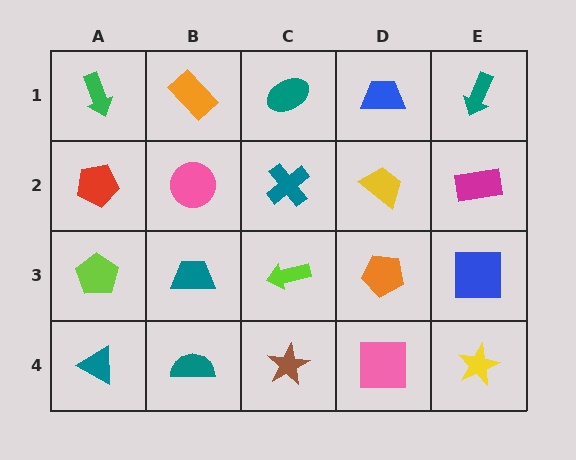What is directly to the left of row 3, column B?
A lime pentagon.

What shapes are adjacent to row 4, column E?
A blue square (row 3, column E), a pink square (row 4, column D).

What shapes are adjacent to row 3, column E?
A magenta rectangle (row 2, column E), a yellow star (row 4, column E), an orange pentagon (row 3, column D).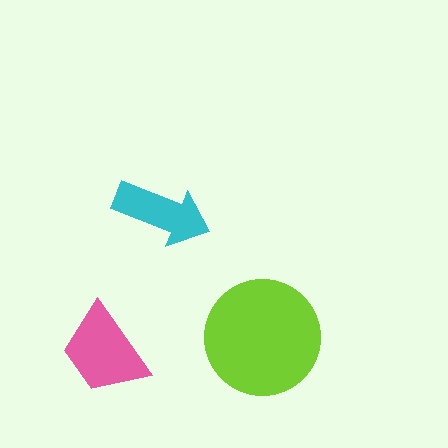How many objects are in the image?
There are 3 objects in the image.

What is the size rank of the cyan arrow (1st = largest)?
3rd.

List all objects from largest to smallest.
The lime circle, the pink trapezoid, the cyan arrow.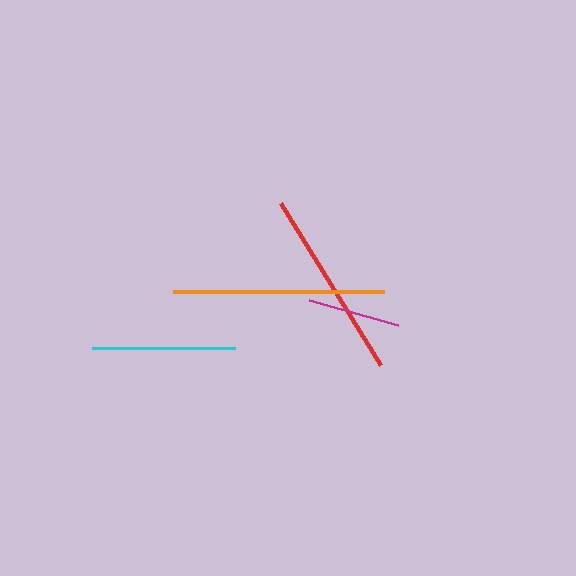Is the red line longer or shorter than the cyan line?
The red line is longer than the cyan line.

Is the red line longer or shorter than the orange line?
The orange line is longer than the red line.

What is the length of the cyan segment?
The cyan segment is approximately 143 pixels long.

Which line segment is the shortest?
The magenta line is the shortest at approximately 92 pixels.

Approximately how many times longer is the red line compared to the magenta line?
The red line is approximately 2.1 times the length of the magenta line.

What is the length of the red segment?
The red segment is approximately 190 pixels long.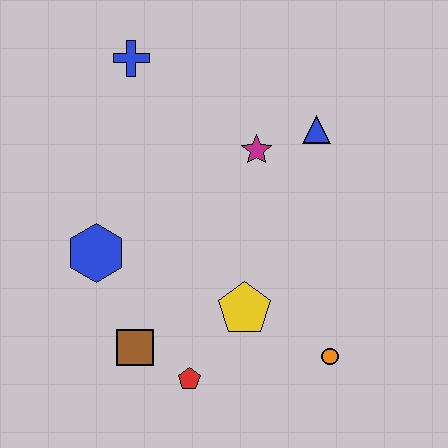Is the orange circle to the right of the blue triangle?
Yes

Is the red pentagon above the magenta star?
No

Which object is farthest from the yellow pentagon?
The blue cross is farthest from the yellow pentagon.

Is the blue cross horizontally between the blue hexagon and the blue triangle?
Yes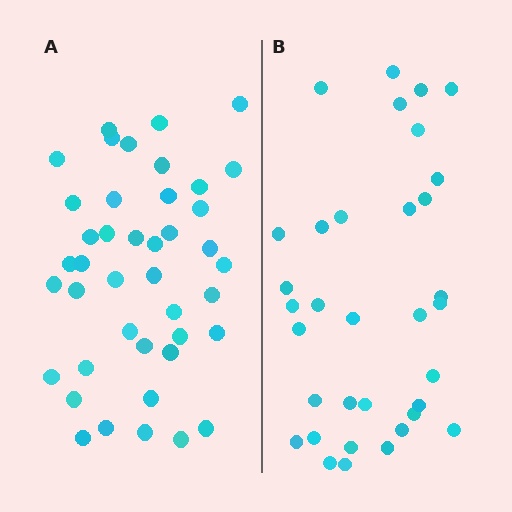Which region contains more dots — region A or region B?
Region A (the left region) has more dots.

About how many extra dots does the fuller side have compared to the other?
Region A has roughly 8 or so more dots than region B.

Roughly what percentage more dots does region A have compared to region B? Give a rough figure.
About 25% more.